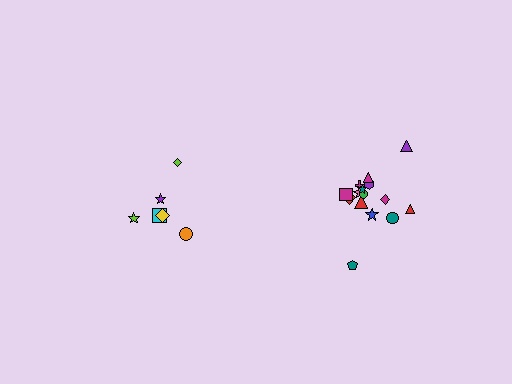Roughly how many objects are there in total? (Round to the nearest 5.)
Roughly 20 objects in total.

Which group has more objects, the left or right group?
The right group.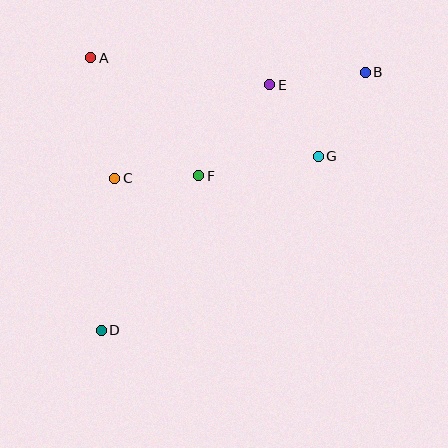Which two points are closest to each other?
Points C and F are closest to each other.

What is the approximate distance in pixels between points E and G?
The distance between E and G is approximately 86 pixels.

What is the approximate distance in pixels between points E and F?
The distance between E and F is approximately 115 pixels.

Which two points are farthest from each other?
Points B and D are farthest from each other.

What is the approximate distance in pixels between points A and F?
The distance between A and F is approximately 160 pixels.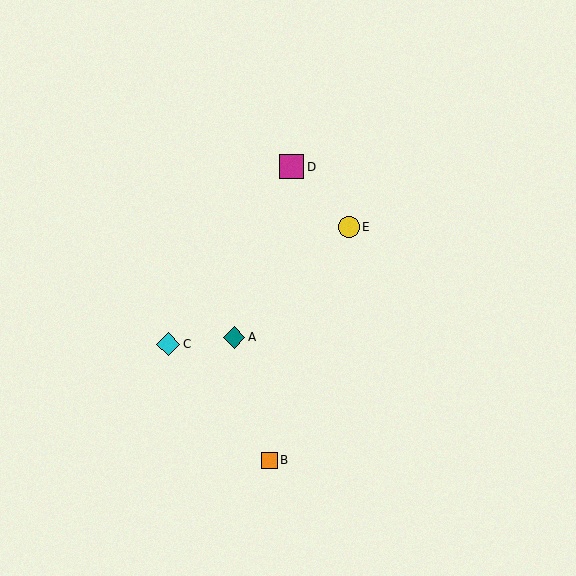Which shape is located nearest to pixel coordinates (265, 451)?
The orange square (labeled B) at (269, 460) is nearest to that location.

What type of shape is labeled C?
Shape C is a cyan diamond.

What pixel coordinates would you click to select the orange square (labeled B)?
Click at (269, 460) to select the orange square B.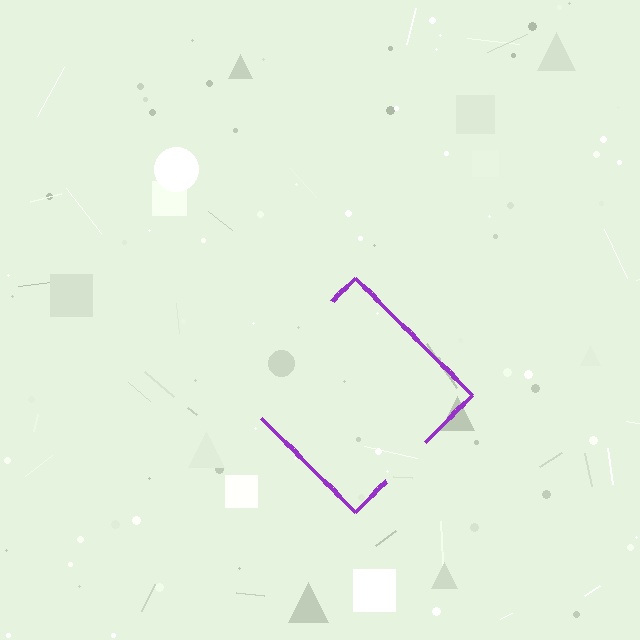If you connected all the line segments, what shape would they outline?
They would outline a diamond.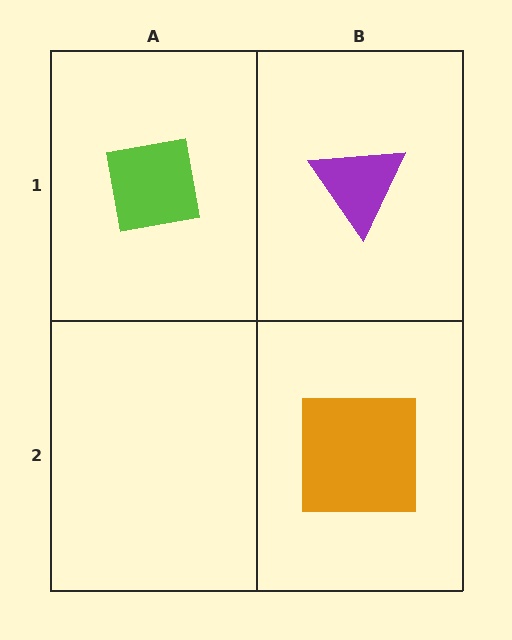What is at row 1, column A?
A lime square.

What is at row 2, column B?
An orange square.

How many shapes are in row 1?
2 shapes.